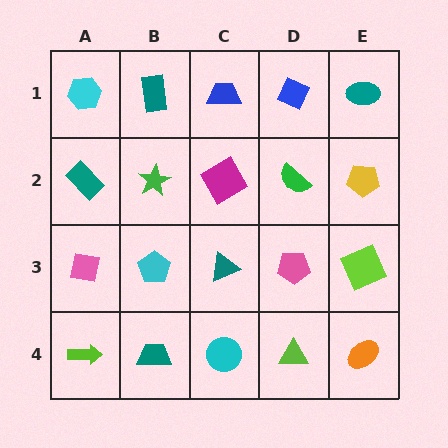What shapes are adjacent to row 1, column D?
A green semicircle (row 2, column D), a blue trapezoid (row 1, column C), a teal ellipse (row 1, column E).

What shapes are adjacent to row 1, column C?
A magenta diamond (row 2, column C), a teal rectangle (row 1, column B), a blue diamond (row 1, column D).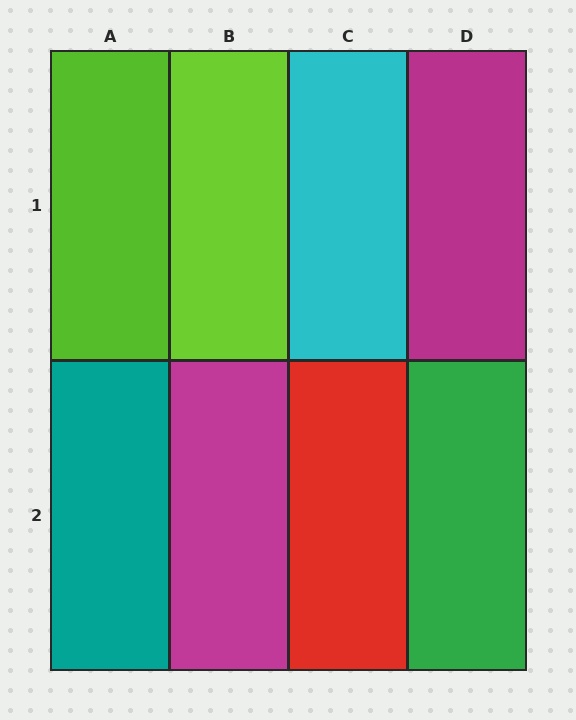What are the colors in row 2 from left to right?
Teal, magenta, red, green.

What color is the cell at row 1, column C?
Cyan.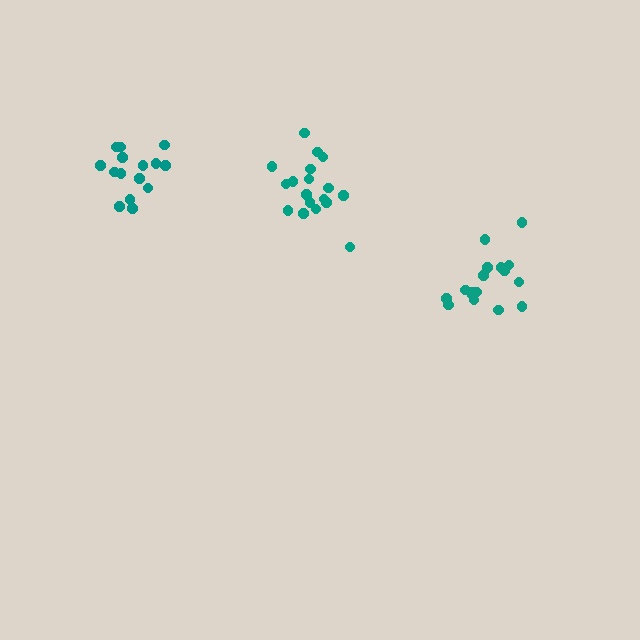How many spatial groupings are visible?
There are 3 spatial groupings.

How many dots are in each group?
Group 1: 18 dots, Group 2: 15 dots, Group 3: 17 dots (50 total).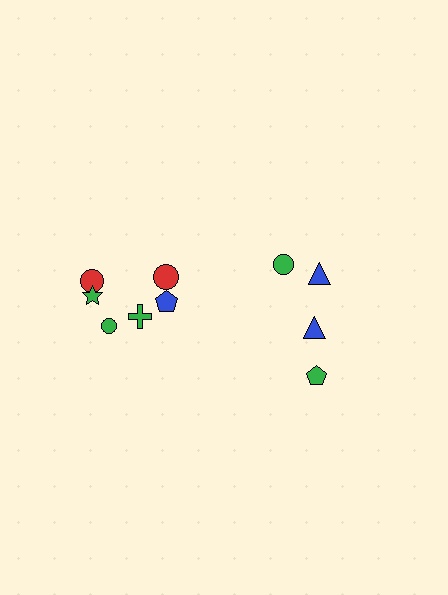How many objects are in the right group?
There are 4 objects.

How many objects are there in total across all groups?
There are 10 objects.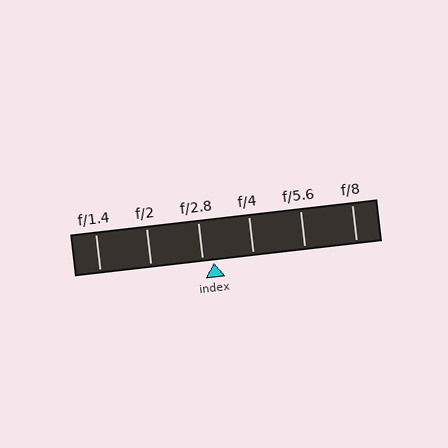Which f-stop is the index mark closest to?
The index mark is closest to f/2.8.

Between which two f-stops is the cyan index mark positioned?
The index mark is between f/2.8 and f/4.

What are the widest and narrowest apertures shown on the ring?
The widest aperture shown is f/1.4 and the narrowest is f/8.